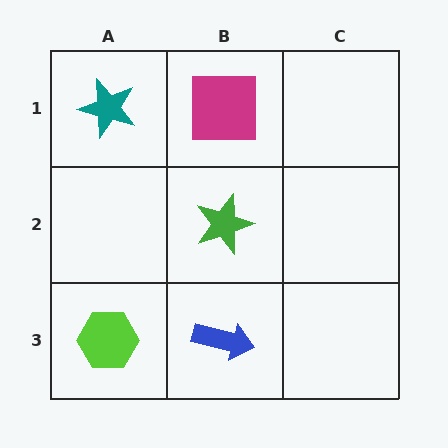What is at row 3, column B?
A blue arrow.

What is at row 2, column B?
A green star.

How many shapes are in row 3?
2 shapes.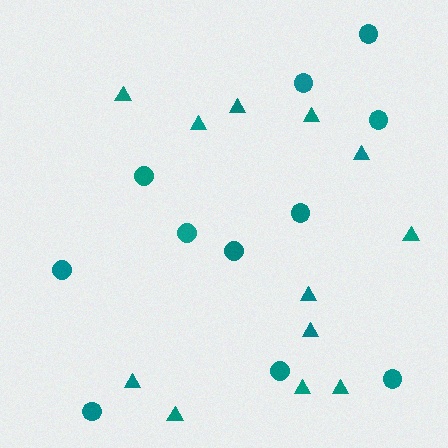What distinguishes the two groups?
There are 2 groups: one group of triangles (12) and one group of circles (11).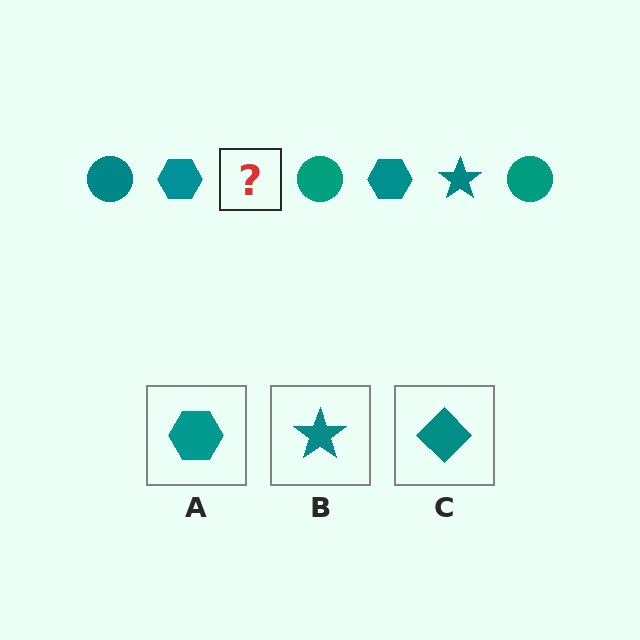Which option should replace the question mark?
Option B.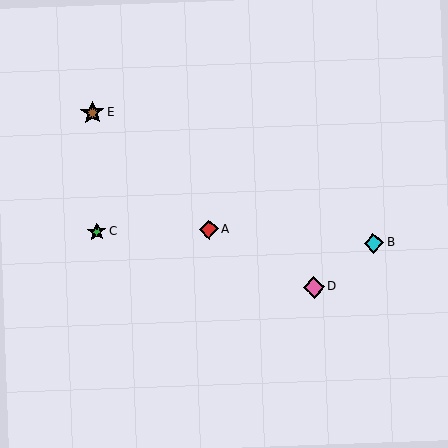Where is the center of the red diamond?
The center of the red diamond is at (209, 229).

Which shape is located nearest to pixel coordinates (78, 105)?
The brown star (labeled E) at (92, 113) is nearest to that location.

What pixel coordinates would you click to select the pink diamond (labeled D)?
Click at (314, 287) to select the pink diamond D.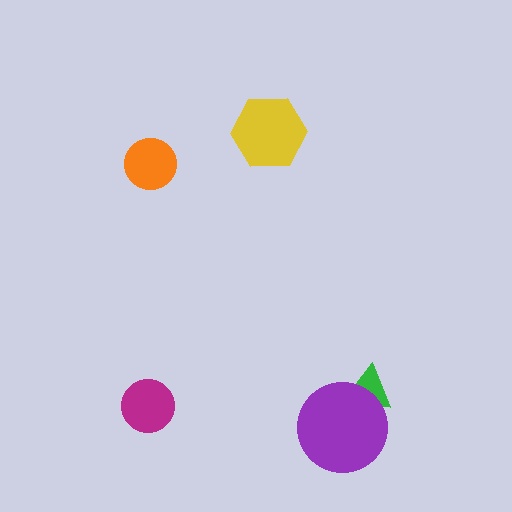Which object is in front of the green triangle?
The purple circle is in front of the green triangle.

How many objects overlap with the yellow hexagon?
0 objects overlap with the yellow hexagon.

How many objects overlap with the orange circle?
0 objects overlap with the orange circle.